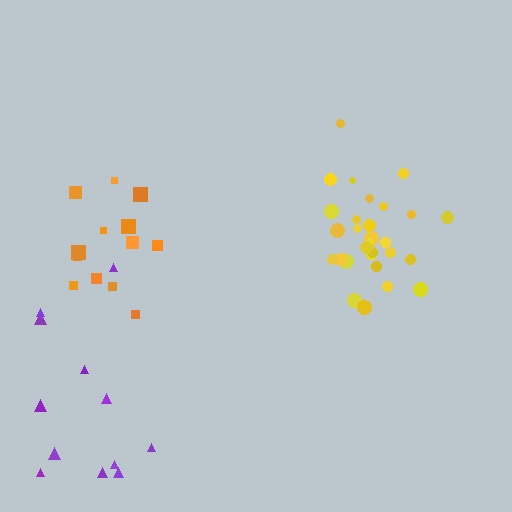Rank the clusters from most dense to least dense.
yellow, orange, purple.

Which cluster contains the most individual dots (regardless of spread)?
Yellow (29).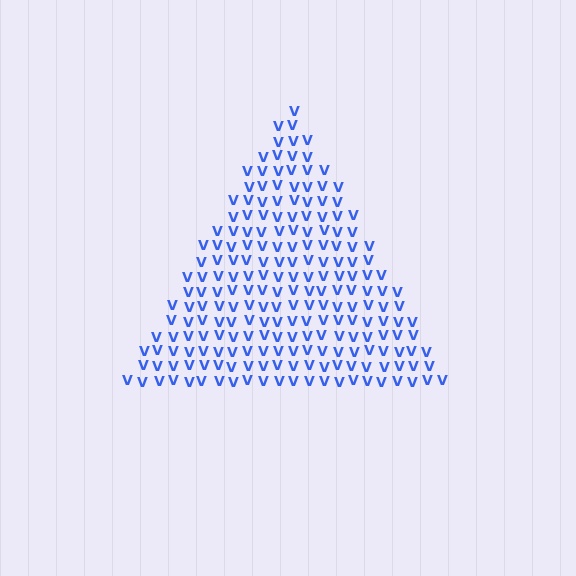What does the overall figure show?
The overall figure shows a triangle.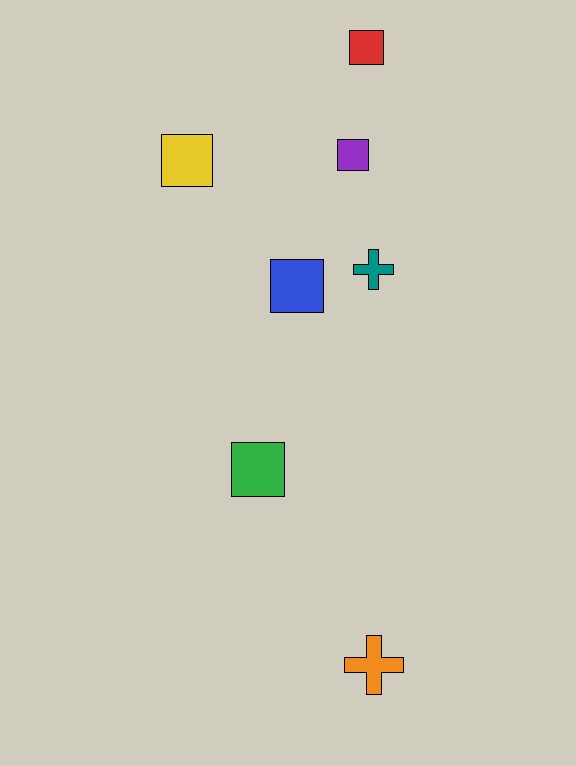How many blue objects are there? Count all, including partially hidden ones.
There is 1 blue object.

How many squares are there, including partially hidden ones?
There are 5 squares.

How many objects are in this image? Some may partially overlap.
There are 7 objects.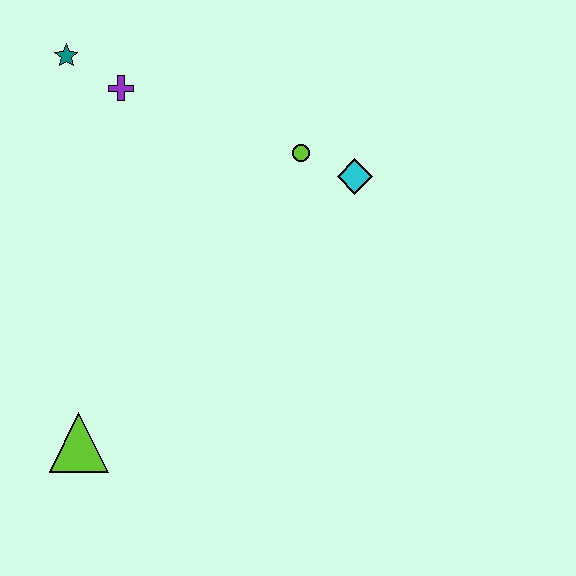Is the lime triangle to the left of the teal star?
No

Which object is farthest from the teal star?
The lime triangle is farthest from the teal star.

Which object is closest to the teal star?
The purple cross is closest to the teal star.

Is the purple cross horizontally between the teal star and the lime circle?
Yes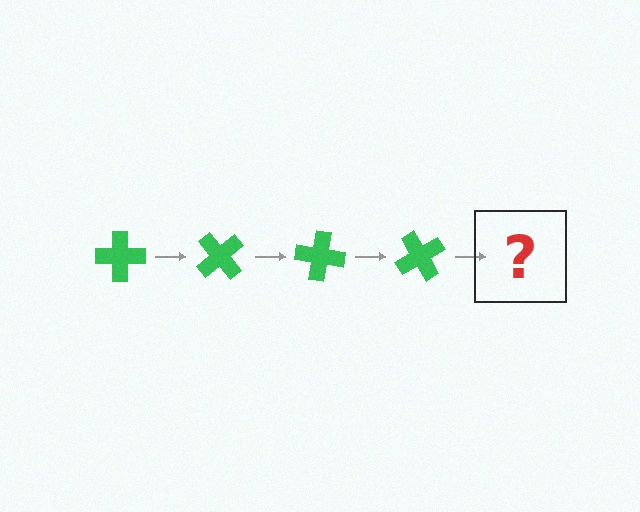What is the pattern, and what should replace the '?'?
The pattern is that the cross rotates 50 degrees each step. The '?' should be a green cross rotated 200 degrees.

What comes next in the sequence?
The next element should be a green cross rotated 200 degrees.